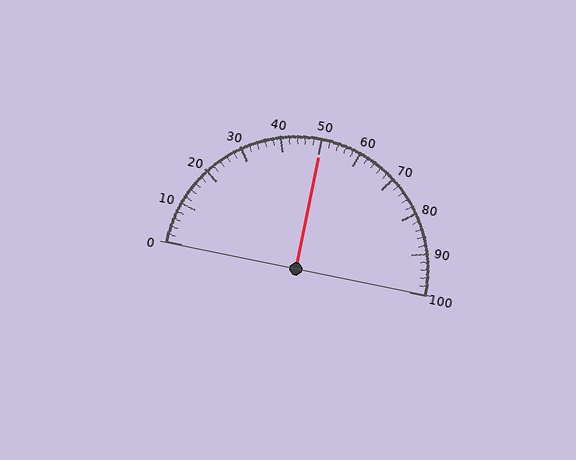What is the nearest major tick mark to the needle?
The nearest major tick mark is 50.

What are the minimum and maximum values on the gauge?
The gauge ranges from 0 to 100.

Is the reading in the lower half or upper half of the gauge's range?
The reading is in the upper half of the range (0 to 100).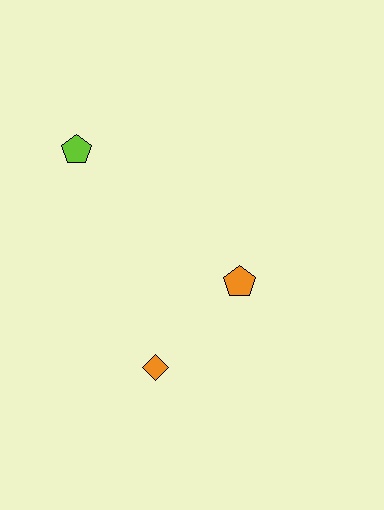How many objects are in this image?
There are 3 objects.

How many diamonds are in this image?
There is 1 diamond.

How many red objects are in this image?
There are no red objects.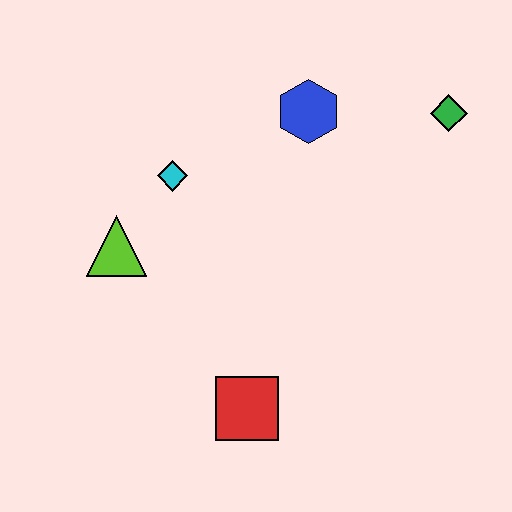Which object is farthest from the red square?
The green diamond is farthest from the red square.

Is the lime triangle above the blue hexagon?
No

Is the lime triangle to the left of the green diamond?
Yes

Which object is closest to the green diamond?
The blue hexagon is closest to the green diamond.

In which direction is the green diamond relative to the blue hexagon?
The green diamond is to the right of the blue hexagon.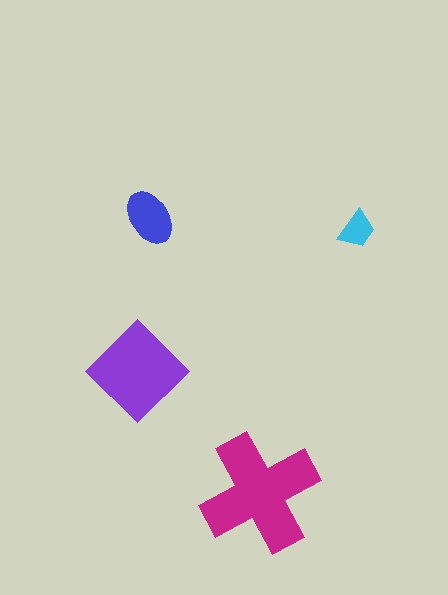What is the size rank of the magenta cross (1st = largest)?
1st.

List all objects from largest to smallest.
The magenta cross, the purple diamond, the blue ellipse, the cyan trapezoid.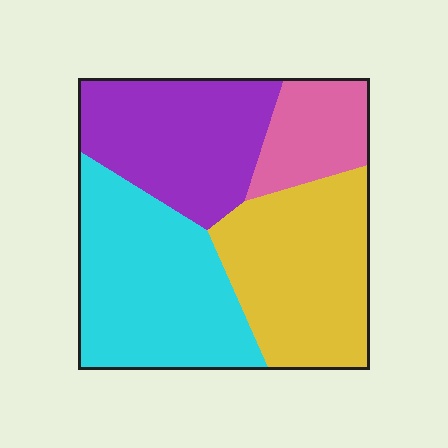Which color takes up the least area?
Pink, at roughly 15%.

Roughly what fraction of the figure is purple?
Purple covers roughly 25% of the figure.